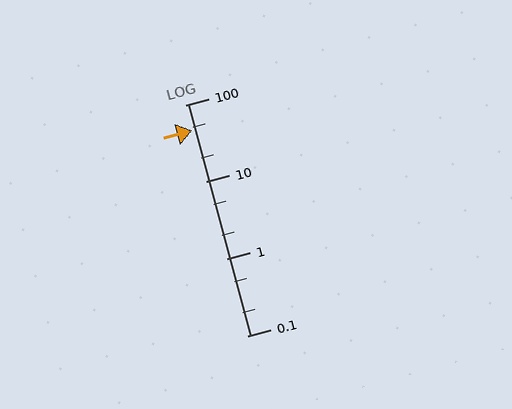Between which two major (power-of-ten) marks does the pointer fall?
The pointer is between 10 and 100.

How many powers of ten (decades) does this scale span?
The scale spans 3 decades, from 0.1 to 100.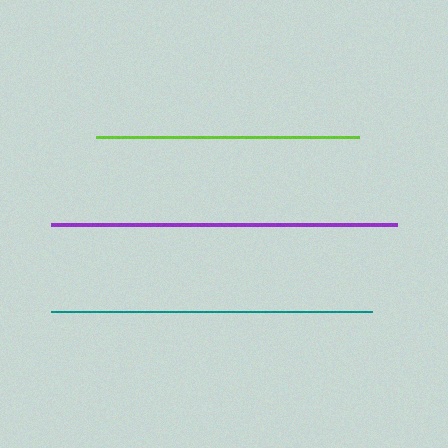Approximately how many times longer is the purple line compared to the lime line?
The purple line is approximately 1.3 times the length of the lime line.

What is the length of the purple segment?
The purple segment is approximately 345 pixels long.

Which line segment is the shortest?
The lime line is the shortest at approximately 262 pixels.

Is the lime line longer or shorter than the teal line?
The teal line is longer than the lime line.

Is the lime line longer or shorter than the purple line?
The purple line is longer than the lime line.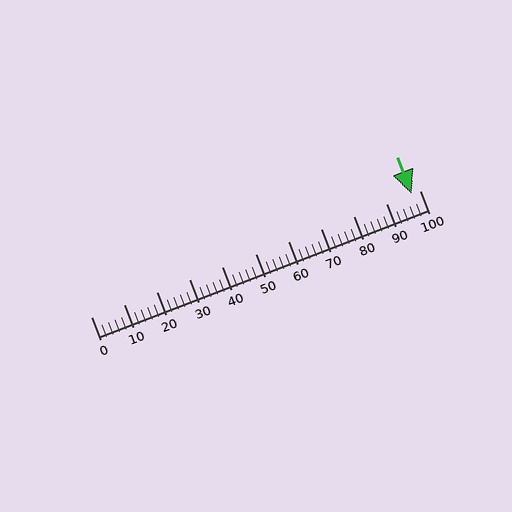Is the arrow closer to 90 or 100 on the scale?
The arrow is closer to 100.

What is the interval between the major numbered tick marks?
The major tick marks are spaced 10 units apart.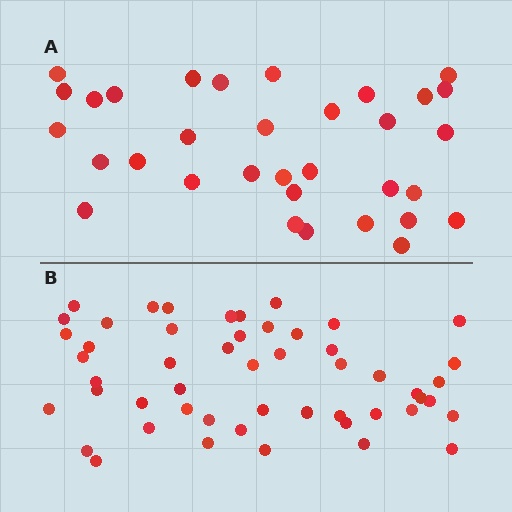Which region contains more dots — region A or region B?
Region B (the bottom region) has more dots.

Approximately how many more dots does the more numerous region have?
Region B has approximately 20 more dots than region A.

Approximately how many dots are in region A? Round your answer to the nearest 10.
About 30 dots. (The exact count is 33, which rounds to 30.)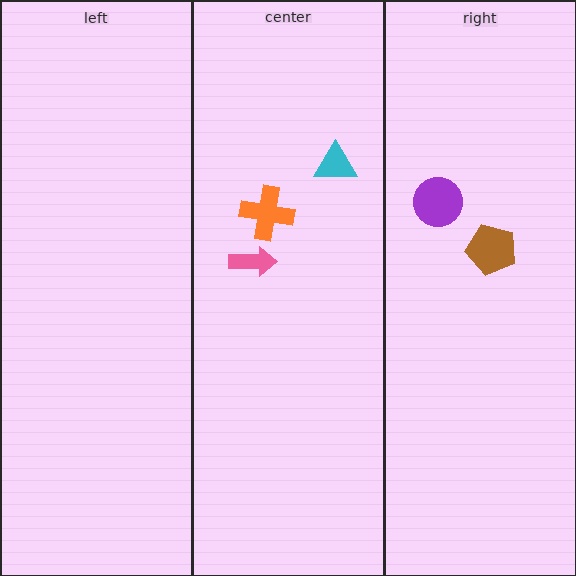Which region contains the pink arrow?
The center region.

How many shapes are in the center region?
3.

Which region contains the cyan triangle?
The center region.